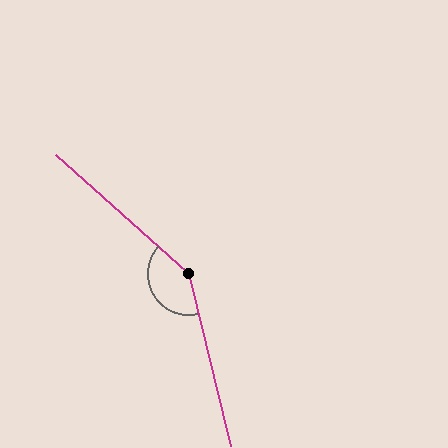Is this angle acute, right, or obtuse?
It is obtuse.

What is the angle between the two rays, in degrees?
Approximately 146 degrees.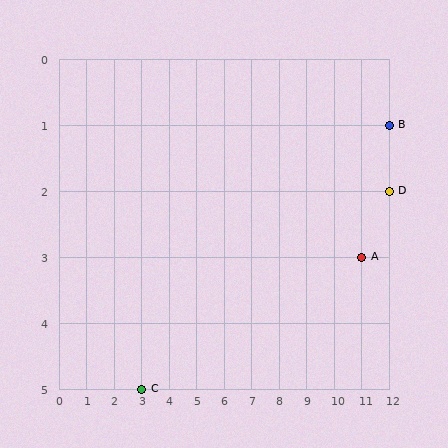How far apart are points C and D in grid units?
Points C and D are 9 columns and 3 rows apart (about 9.5 grid units diagonally).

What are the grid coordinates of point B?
Point B is at grid coordinates (12, 1).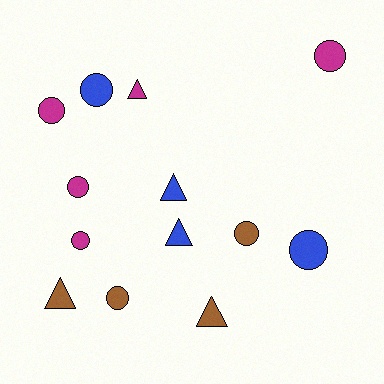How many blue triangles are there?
There are 2 blue triangles.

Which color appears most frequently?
Magenta, with 5 objects.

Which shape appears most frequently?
Circle, with 8 objects.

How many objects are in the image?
There are 13 objects.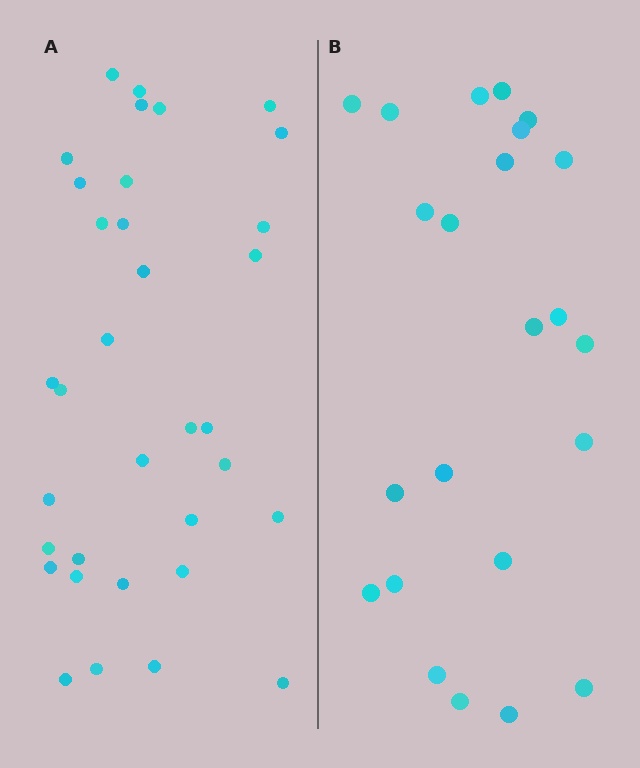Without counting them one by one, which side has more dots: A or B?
Region A (the left region) has more dots.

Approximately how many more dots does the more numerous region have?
Region A has roughly 12 or so more dots than region B.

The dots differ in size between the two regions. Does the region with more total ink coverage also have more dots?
No. Region B has more total ink coverage because its dots are larger, but region A actually contains more individual dots. Total area can be misleading — the number of items is what matters here.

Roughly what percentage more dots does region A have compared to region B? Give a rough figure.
About 50% more.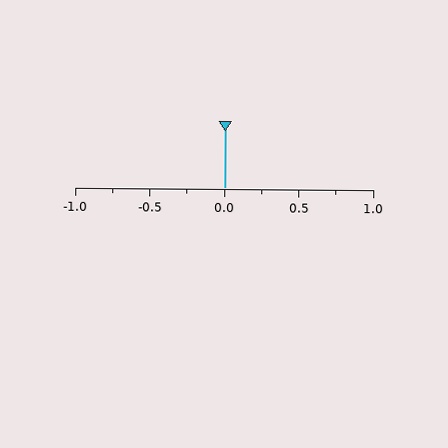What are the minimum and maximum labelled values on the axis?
The axis runs from -1.0 to 1.0.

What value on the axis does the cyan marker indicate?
The marker indicates approximately 0.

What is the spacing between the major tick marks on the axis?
The major ticks are spaced 0.5 apart.